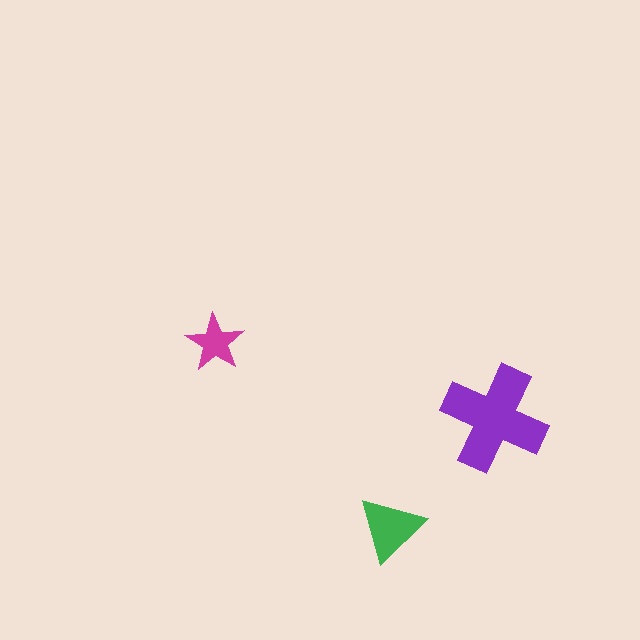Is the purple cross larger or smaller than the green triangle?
Larger.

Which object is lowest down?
The green triangle is bottommost.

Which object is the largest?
The purple cross.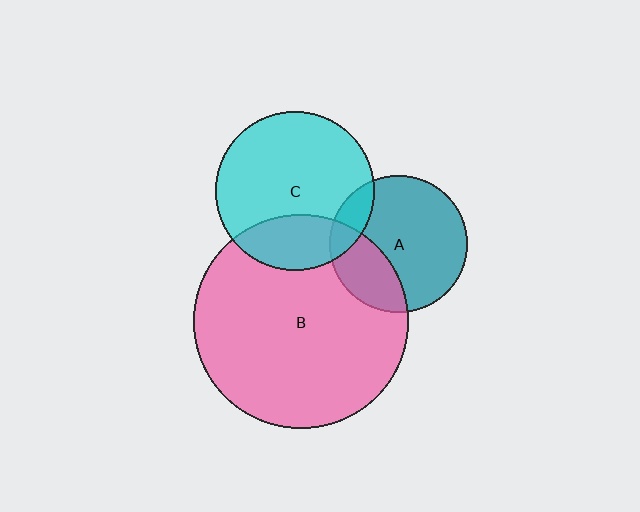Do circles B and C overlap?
Yes.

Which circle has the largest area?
Circle B (pink).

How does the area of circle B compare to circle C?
Approximately 1.8 times.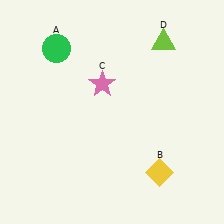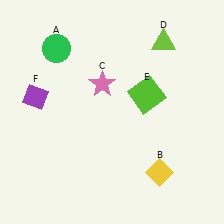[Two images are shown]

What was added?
A lime square (E), a purple diamond (F) were added in Image 2.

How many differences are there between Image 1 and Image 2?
There are 2 differences between the two images.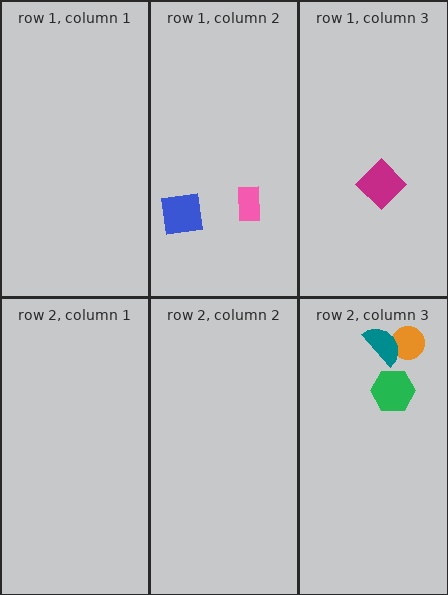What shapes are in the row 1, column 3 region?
The magenta diamond.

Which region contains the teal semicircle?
The row 2, column 3 region.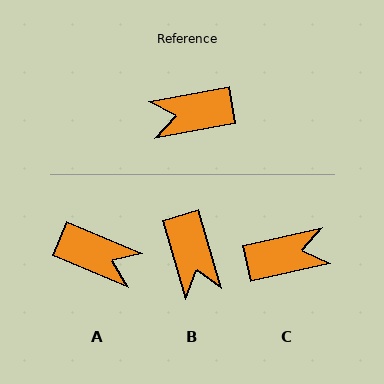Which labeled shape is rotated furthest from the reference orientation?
C, about 178 degrees away.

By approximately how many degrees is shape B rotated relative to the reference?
Approximately 96 degrees counter-clockwise.